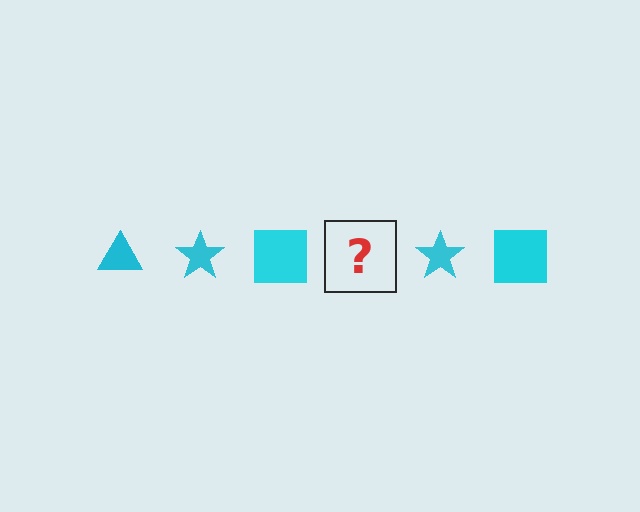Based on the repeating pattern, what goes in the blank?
The blank should be a cyan triangle.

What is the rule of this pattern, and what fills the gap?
The rule is that the pattern cycles through triangle, star, square shapes in cyan. The gap should be filled with a cyan triangle.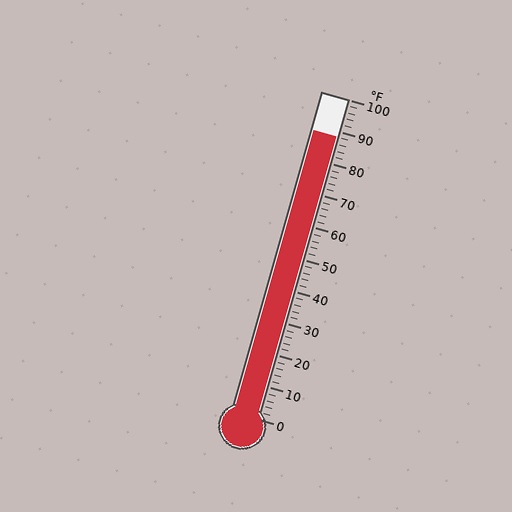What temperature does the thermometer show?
The thermometer shows approximately 88°F.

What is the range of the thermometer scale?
The thermometer scale ranges from 0°F to 100°F.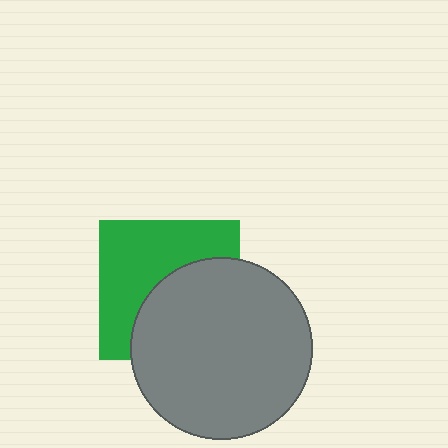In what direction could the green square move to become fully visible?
The green square could move toward the upper-left. That would shift it out from behind the gray circle entirely.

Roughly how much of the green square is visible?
About half of it is visible (roughly 52%).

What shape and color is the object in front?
The object in front is a gray circle.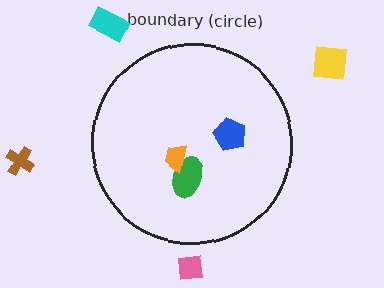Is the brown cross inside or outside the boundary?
Outside.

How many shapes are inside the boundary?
3 inside, 4 outside.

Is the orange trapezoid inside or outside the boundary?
Inside.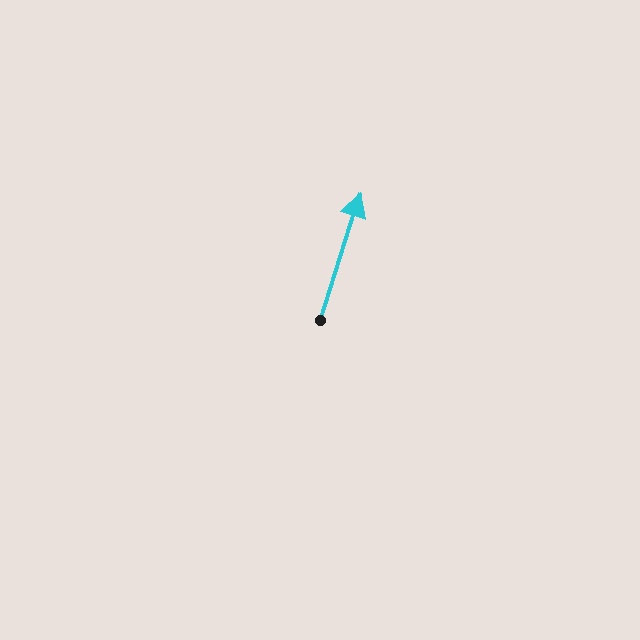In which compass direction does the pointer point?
North.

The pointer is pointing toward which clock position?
Roughly 1 o'clock.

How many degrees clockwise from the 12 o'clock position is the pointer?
Approximately 17 degrees.